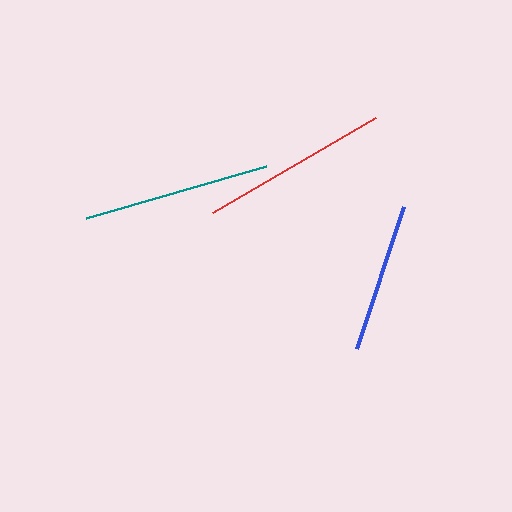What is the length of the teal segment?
The teal segment is approximately 188 pixels long.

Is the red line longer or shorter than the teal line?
The red line is longer than the teal line.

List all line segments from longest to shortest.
From longest to shortest: red, teal, blue.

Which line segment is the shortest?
The blue line is the shortest at approximately 150 pixels.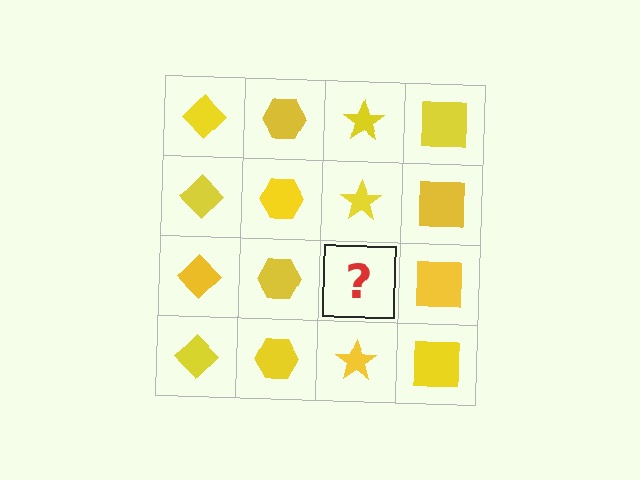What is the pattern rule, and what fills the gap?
The rule is that each column has a consistent shape. The gap should be filled with a yellow star.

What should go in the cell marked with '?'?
The missing cell should contain a yellow star.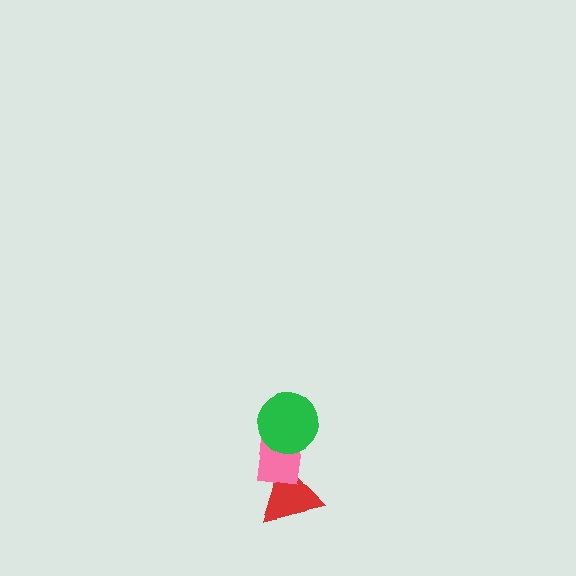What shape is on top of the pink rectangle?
The green circle is on top of the pink rectangle.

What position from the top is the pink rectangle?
The pink rectangle is 2nd from the top.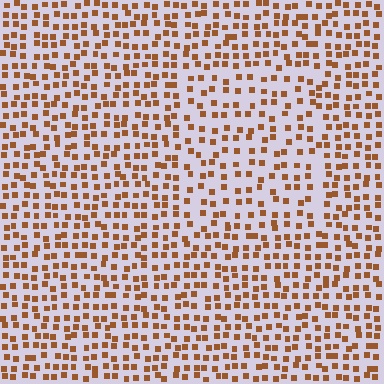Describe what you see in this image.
The image contains small brown elements arranged at two different densities. A rectangle-shaped region is visible where the elements are less densely packed than the surrounding area.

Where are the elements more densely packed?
The elements are more densely packed outside the rectangle boundary.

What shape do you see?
I see a rectangle.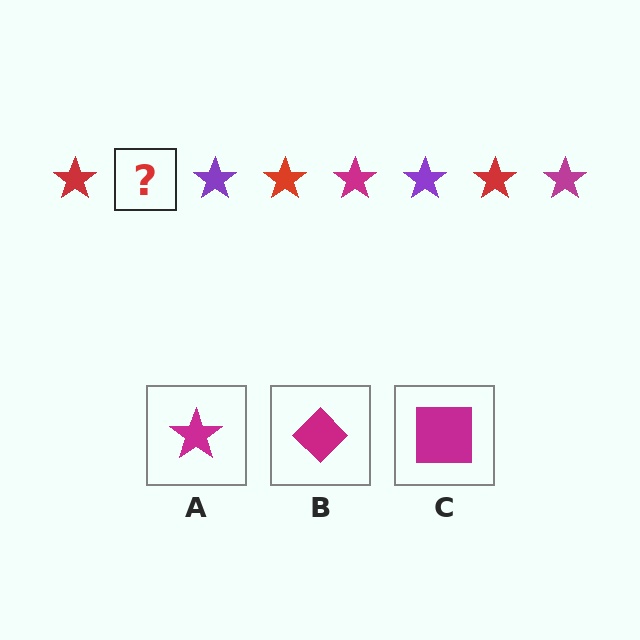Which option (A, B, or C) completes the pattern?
A.